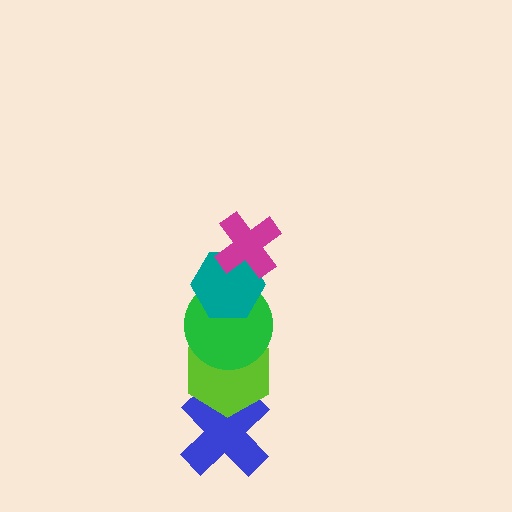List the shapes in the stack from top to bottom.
From top to bottom: the magenta cross, the teal hexagon, the green circle, the lime hexagon, the blue cross.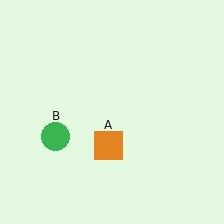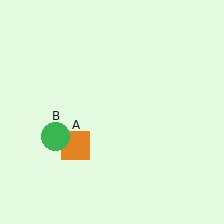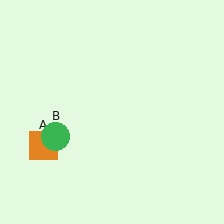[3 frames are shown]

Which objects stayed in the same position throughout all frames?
Green circle (object B) remained stationary.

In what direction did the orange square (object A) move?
The orange square (object A) moved left.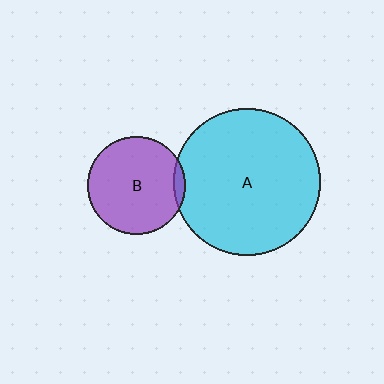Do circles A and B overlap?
Yes.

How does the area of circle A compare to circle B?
Approximately 2.2 times.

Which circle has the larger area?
Circle A (cyan).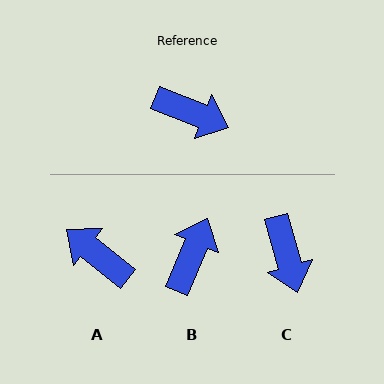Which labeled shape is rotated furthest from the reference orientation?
A, about 164 degrees away.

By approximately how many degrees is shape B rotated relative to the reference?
Approximately 89 degrees counter-clockwise.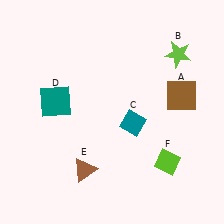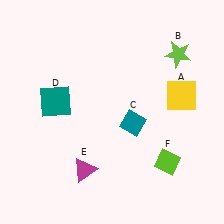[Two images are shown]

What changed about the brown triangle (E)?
In Image 1, E is brown. In Image 2, it changed to magenta.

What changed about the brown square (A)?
In Image 1, A is brown. In Image 2, it changed to yellow.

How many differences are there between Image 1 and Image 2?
There are 2 differences between the two images.